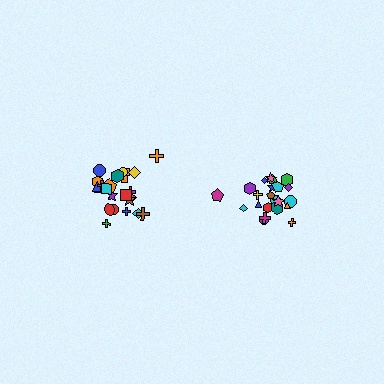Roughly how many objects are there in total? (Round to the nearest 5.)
Roughly 45 objects in total.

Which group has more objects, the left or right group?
The left group.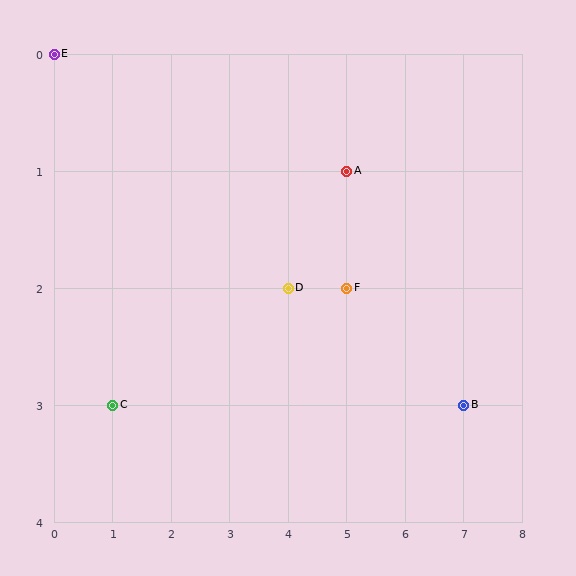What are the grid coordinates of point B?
Point B is at grid coordinates (7, 3).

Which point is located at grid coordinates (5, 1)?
Point A is at (5, 1).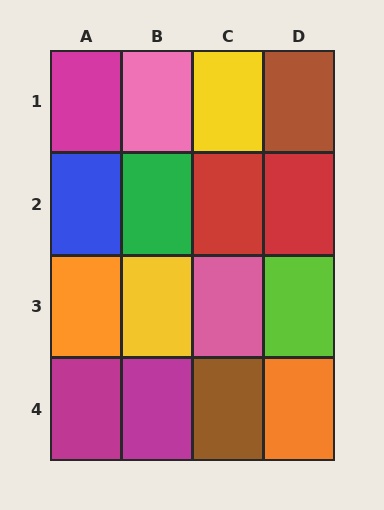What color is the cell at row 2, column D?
Red.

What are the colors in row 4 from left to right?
Magenta, magenta, brown, orange.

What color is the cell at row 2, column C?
Red.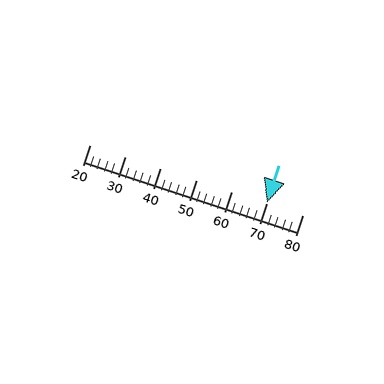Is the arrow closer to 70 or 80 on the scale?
The arrow is closer to 70.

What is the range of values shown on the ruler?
The ruler shows values from 20 to 80.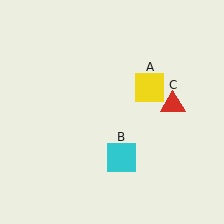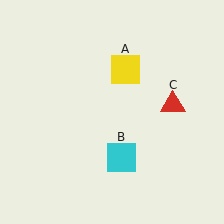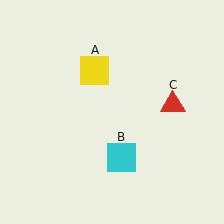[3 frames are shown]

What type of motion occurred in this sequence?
The yellow square (object A) rotated counterclockwise around the center of the scene.